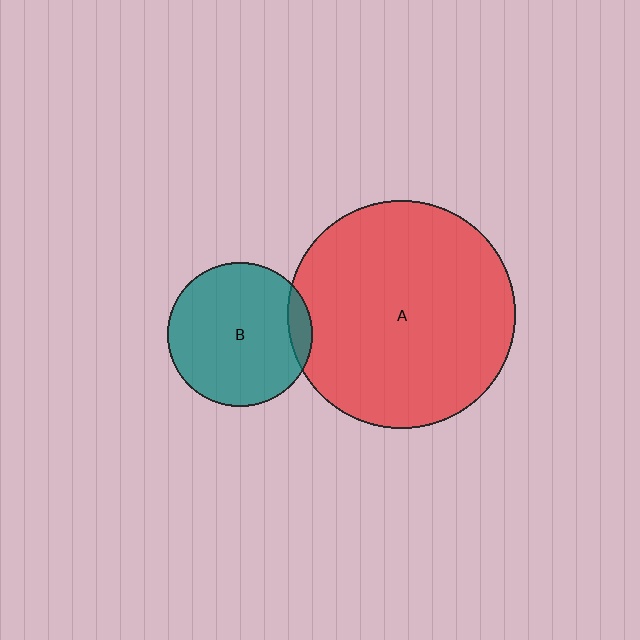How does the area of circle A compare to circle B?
Approximately 2.5 times.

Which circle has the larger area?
Circle A (red).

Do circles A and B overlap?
Yes.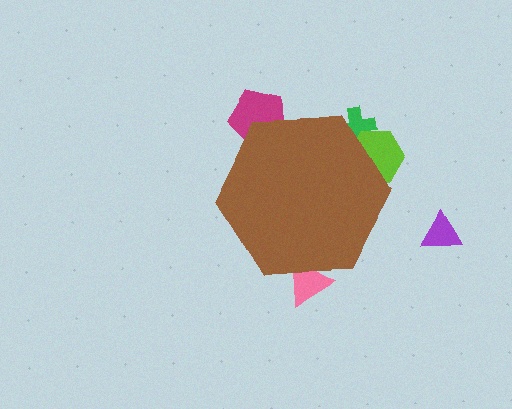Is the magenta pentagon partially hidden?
Yes, the magenta pentagon is partially hidden behind the brown hexagon.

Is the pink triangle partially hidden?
Yes, the pink triangle is partially hidden behind the brown hexagon.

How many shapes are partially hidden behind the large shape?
4 shapes are partially hidden.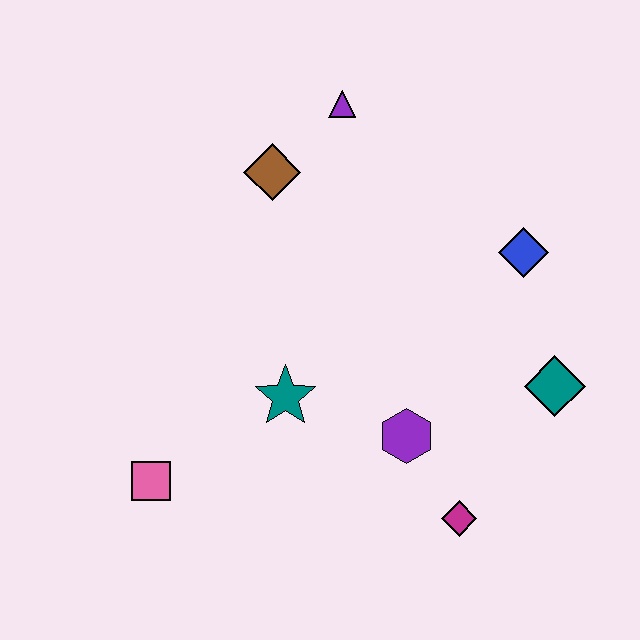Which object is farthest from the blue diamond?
The pink square is farthest from the blue diamond.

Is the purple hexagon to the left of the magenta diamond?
Yes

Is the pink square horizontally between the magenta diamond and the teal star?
No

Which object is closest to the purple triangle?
The brown diamond is closest to the purple triangle.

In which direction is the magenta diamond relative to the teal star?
The magenta diamond is to the right of the teal star.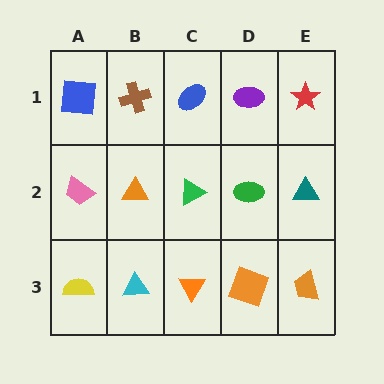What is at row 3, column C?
An orange triangle.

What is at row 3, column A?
A yellow semicircle.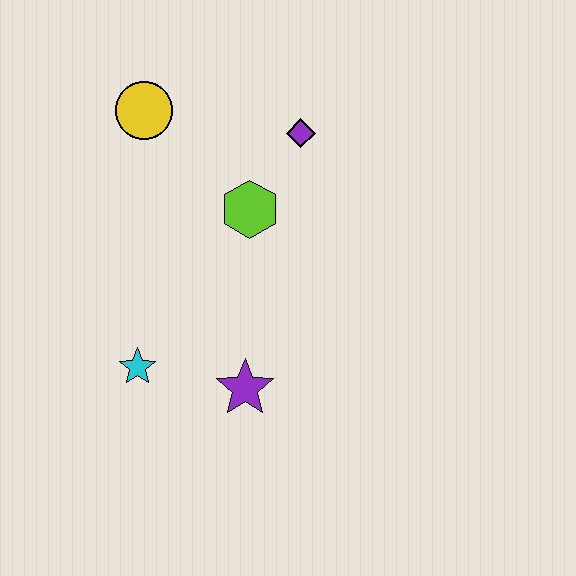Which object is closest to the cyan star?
The purple star is closest to the cyan star.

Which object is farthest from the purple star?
The yellow circle is farthest from the purple star.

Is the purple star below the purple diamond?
Yes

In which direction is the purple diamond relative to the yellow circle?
The purple diamond is to the right of the yellow circle.